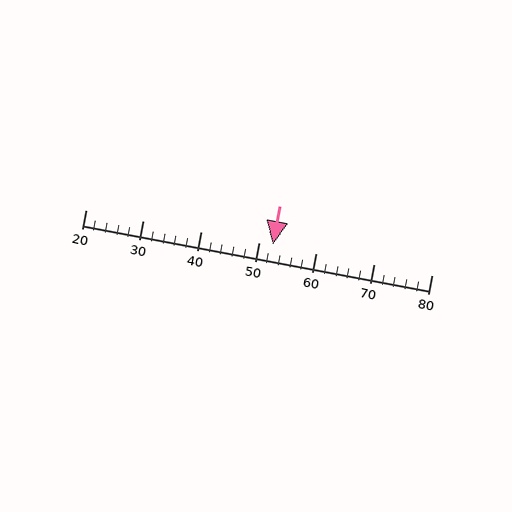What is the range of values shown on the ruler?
The ruler shows values from 20 to 80.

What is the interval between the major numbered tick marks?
The major tick marks are spaced 10 units apart.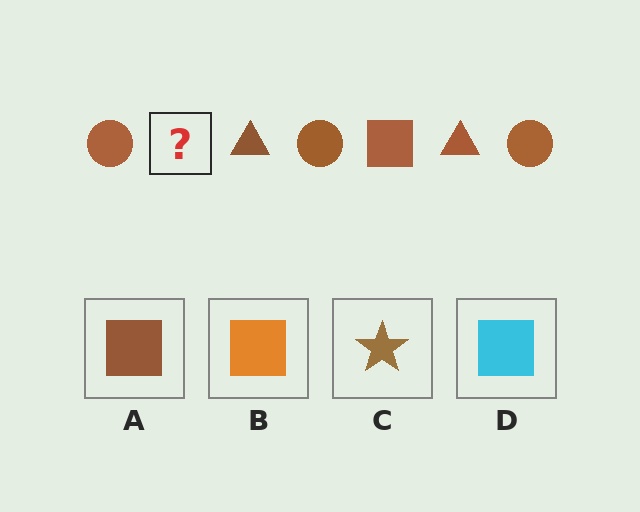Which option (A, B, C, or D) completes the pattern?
A.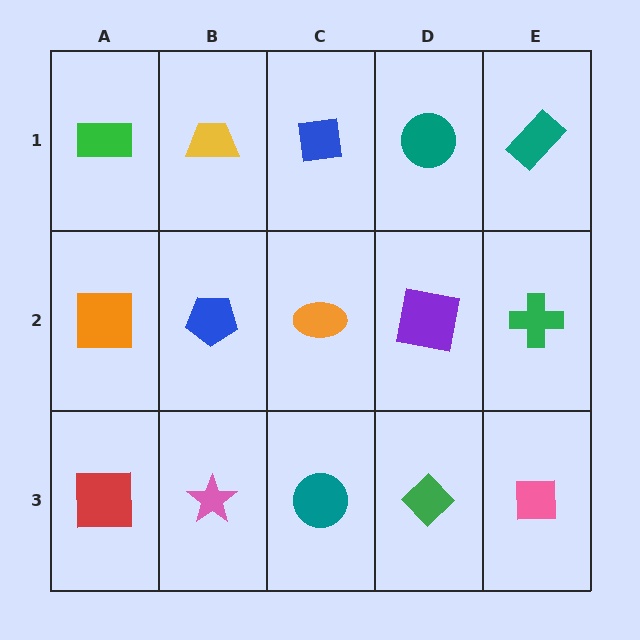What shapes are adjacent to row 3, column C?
An orange ellipse (row 2, column C), a pink star (row 3, column B), a green diamond (row 3, column D).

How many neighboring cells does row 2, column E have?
3.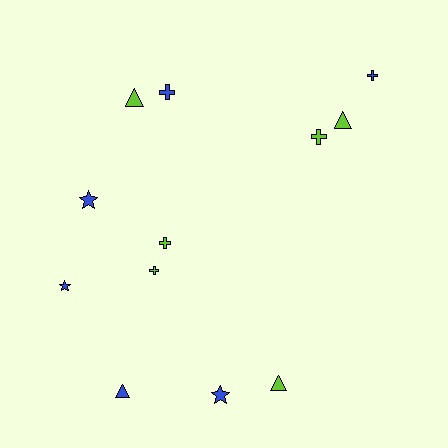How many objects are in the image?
There are 12 objects.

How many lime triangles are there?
There are 3 lime triangles.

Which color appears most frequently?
Blue, with 6 objects.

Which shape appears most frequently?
Cross, with 5 objects.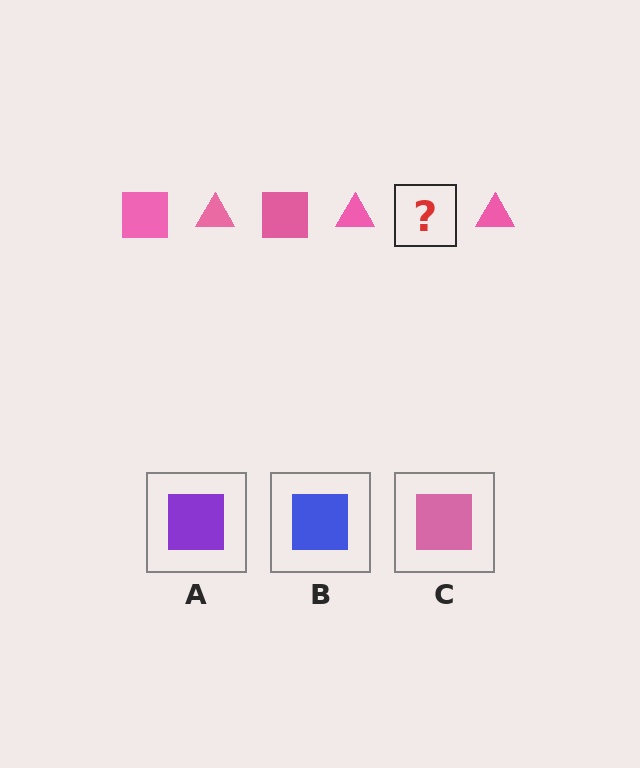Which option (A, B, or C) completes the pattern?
C.